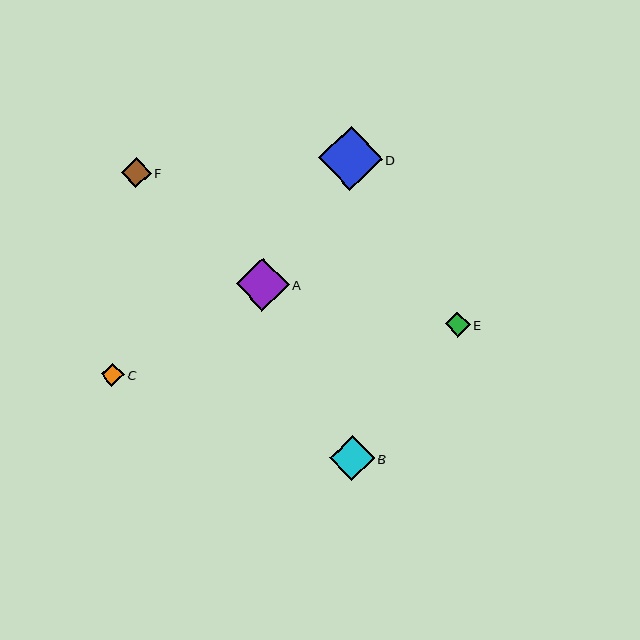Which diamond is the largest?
Diamond D is the largest with a size of approximately 64 pixels.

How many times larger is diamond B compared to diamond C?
Diamond B is approximately 2.0 times the size of diamond C.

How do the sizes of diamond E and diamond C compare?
Diamond E and diamond C are approximately the same size.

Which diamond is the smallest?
Diamond C is the smallest with a size of approximately 23 pixels.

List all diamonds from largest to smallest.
From largest to smallest: D, A, B, F, E, C.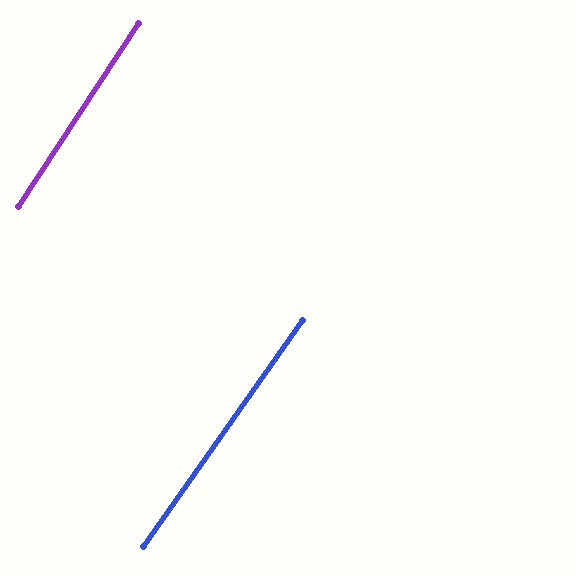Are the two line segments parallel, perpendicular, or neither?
Parallel — their directions differ by only 1.6°.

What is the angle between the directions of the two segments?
Approximately 2 degrees.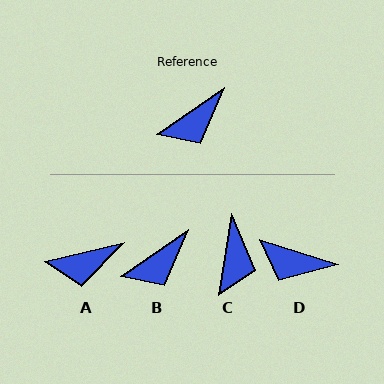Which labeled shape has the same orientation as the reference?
B.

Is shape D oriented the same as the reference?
No, it is off by about 53 degrees.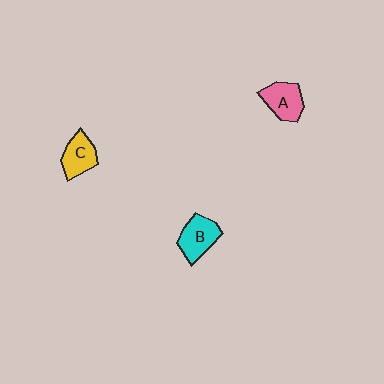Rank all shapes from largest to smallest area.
From largest to smallest: B (cyan), A (pink), C (yellow).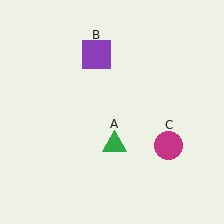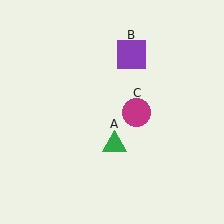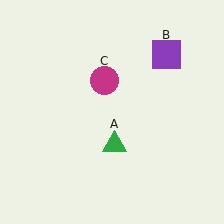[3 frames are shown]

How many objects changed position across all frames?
2 objects changed position: purple square (object B), magenta circle (object C).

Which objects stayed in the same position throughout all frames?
Green triangle (object A) remained stationary.